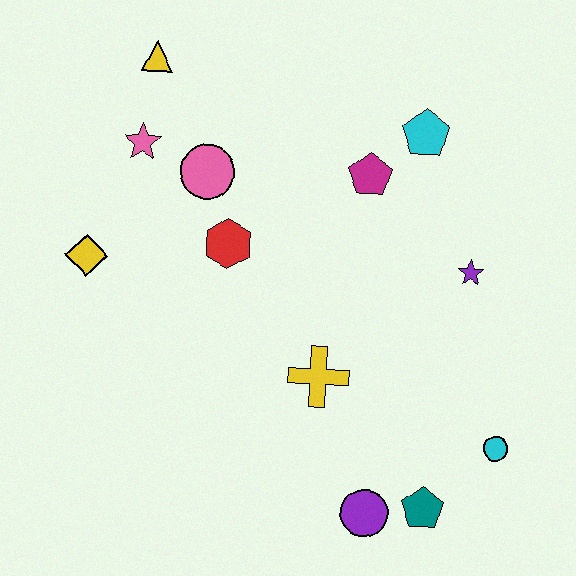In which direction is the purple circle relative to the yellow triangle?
The purple circle is below the yellow triangle.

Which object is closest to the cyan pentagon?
The magenta pentagon is closest to the cyan pentagon.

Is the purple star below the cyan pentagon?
Yes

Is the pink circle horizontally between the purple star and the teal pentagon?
No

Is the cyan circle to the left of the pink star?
No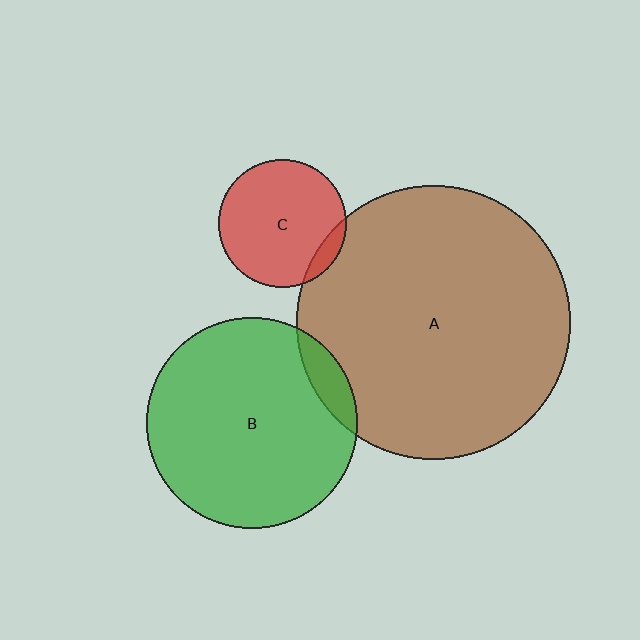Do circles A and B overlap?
Yes.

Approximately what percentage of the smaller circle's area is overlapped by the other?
Approximately 10%.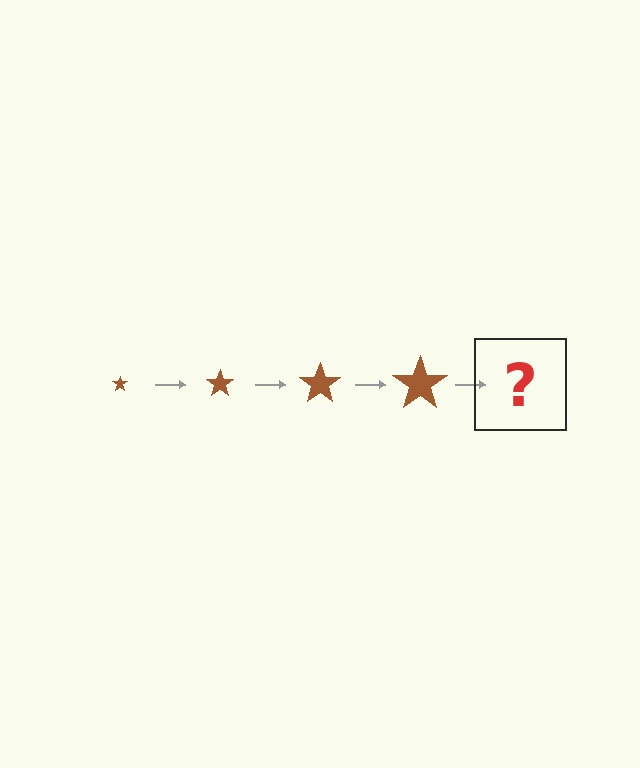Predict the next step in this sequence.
The next step is a brown star, larger than the previous one.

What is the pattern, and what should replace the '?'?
The pattern is that the star gets progressively larger each step. The '?' should be a brown star, larger than the previous one.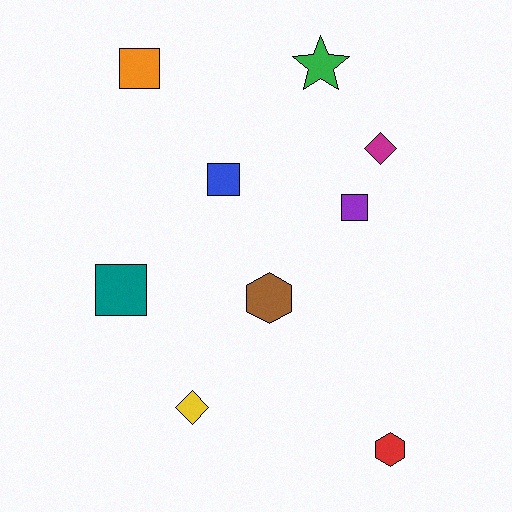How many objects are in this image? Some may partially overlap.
There are 9 objects.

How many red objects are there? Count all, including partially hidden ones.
There is 1 red object.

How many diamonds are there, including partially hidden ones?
There are 2 diamonds.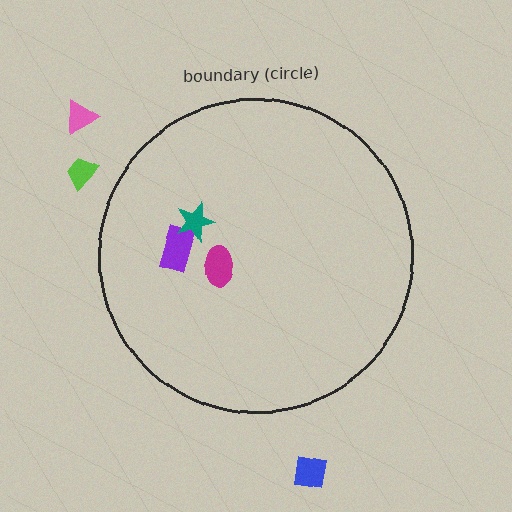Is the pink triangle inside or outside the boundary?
Outside.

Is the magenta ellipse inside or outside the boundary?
Inside.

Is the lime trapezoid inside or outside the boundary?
Outside.